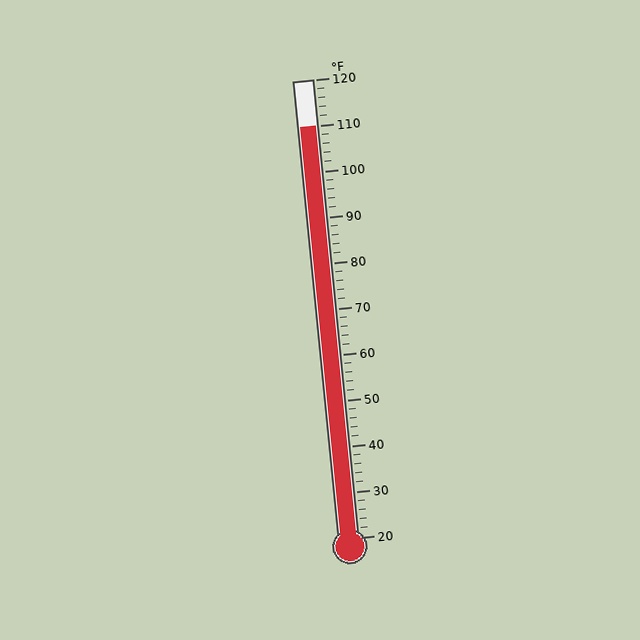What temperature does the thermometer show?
The thermometer shows approximately 110°F.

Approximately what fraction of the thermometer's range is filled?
The thermometer is filled to approximately 90% of its range.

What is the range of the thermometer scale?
The thermometer scale ranges from 20°F to 120°F.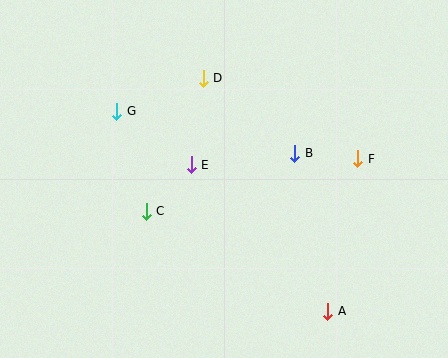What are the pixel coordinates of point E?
Point E is at (191, 165).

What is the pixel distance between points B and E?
The distance between B and E is 104 pixels.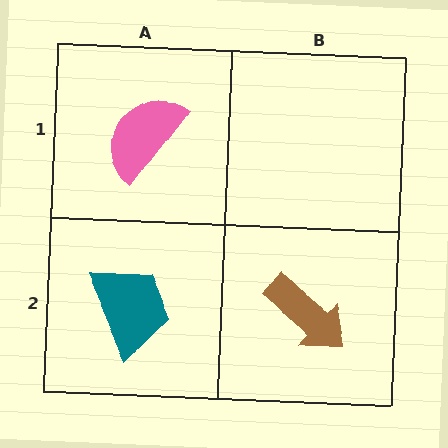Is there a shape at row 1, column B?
No, that cell is empty.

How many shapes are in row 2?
2 shapes.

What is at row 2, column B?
A brown arrow.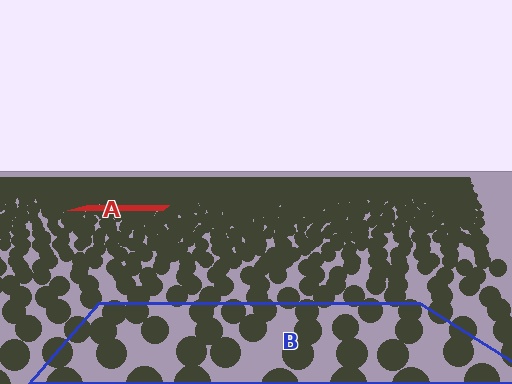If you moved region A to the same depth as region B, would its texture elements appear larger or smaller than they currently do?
They would appear larger. At a closer depth, the same texture elements are projected at a bigger on-screen size.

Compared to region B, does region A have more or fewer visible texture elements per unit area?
Region A has more texture elements per unit area — they are packed more densely because it is farther away.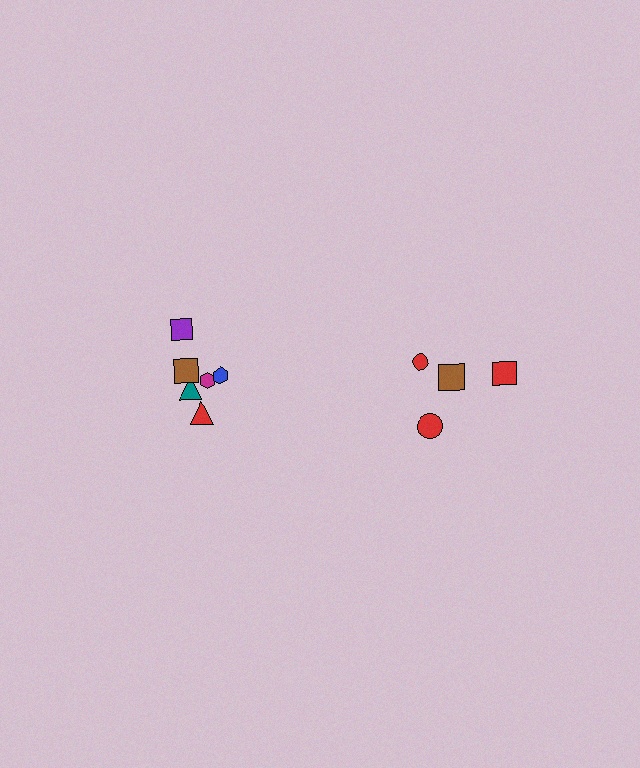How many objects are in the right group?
There are 4 objects.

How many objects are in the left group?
There are 6 objects.